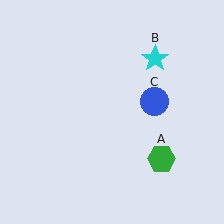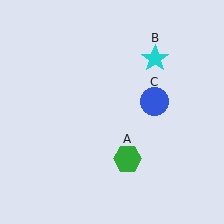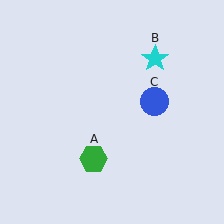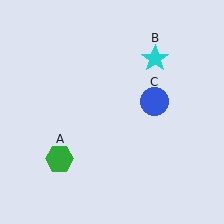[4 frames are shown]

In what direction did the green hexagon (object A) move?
The green hexagon (object A) moved left.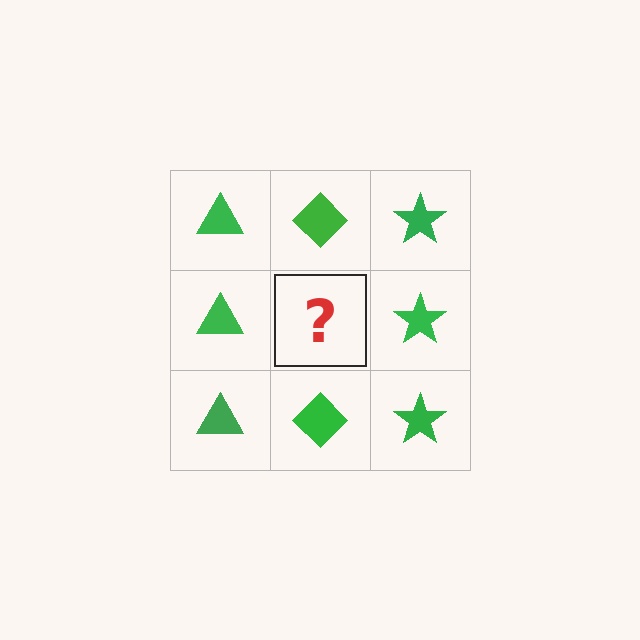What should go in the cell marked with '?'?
The missing cell should contain a green diamond.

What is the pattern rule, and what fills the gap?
The rule is that each column has a consistent shape. The gap should be filled with a green diamond.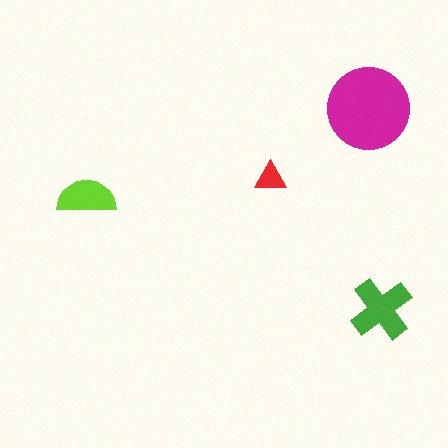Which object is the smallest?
The red triangle.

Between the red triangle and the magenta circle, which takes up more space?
The magenta circle.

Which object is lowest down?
The green cross is bottommost.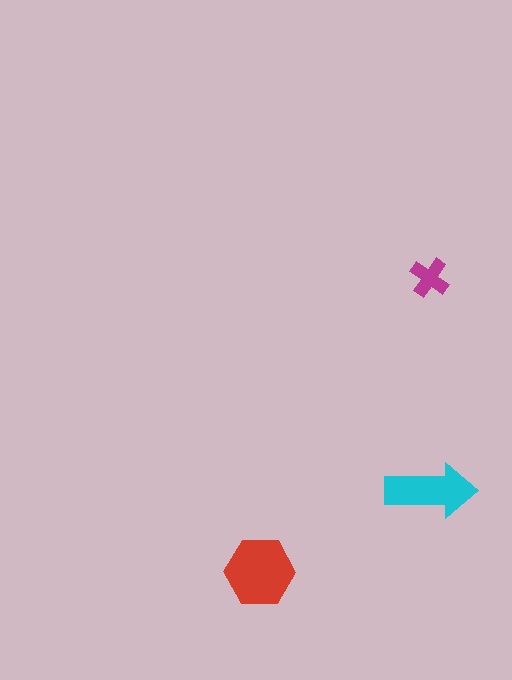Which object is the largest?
The red hexagon.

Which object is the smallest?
The magenta cross.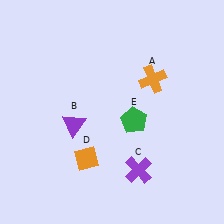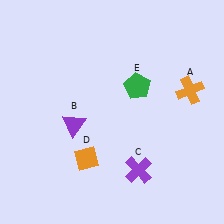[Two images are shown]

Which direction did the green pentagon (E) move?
The green pentagon (E) moved up.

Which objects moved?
The objects that moved are: the orange cross (A), the green pentagon (E).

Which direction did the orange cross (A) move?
The orange cross (A) moved right.